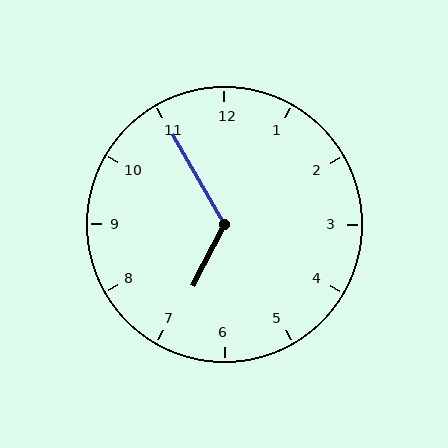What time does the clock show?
6:55.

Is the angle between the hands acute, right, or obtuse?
It is obtuse.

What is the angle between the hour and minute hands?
Approximately 122 degrees.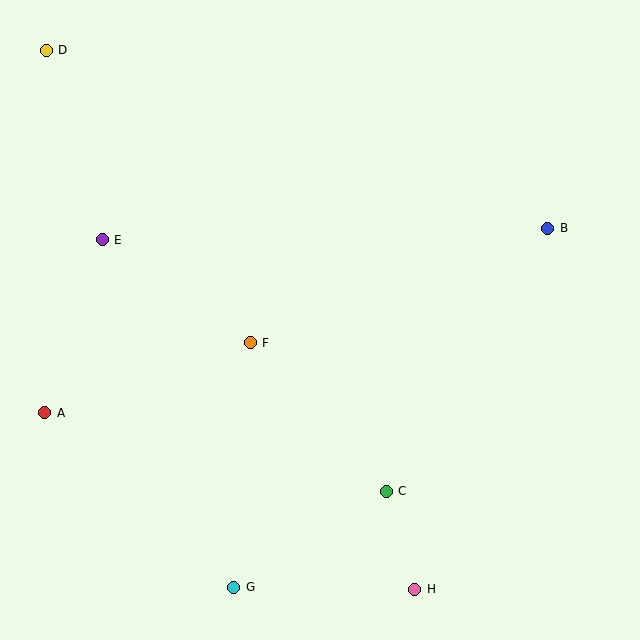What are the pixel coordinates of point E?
Point E is at (102, 240).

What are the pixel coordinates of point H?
Point H is at (415, 589).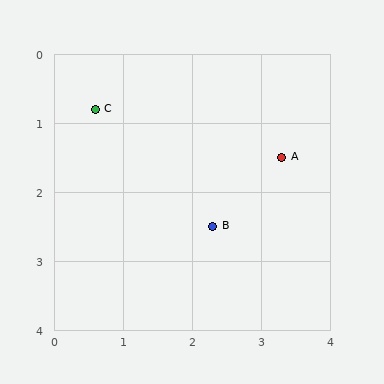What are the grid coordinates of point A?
Point A is at approximately (3.3, 1.5).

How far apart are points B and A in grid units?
Points B and A are about 1.4 grid units apart.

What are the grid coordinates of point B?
Point B is at approximately (2.3, 2.5).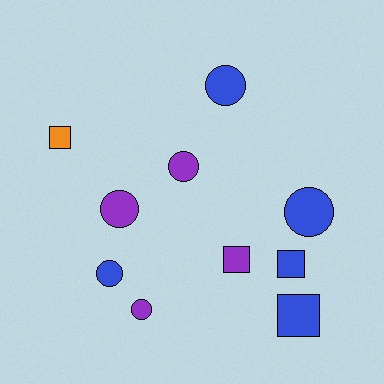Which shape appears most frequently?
Circle, with 6 objects.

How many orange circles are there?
There are no orange circles.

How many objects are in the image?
There are 10 objects.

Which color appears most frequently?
Blue, with 5 objects.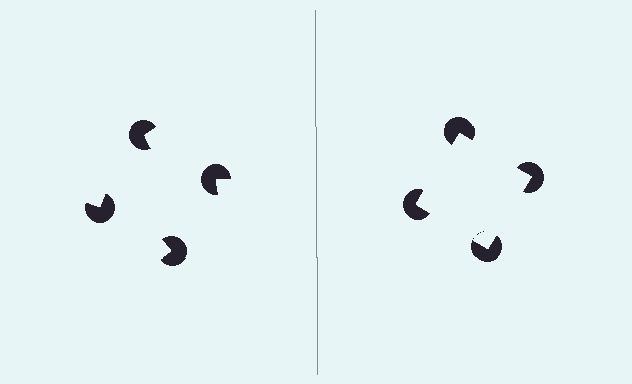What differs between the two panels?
The pac-man discs are positioned identically on both sides; only the wedge orientations differ. On the right they align to a square; on the left they are misaligned.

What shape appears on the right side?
An illusory square.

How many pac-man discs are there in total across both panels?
8 — 4 on each side.